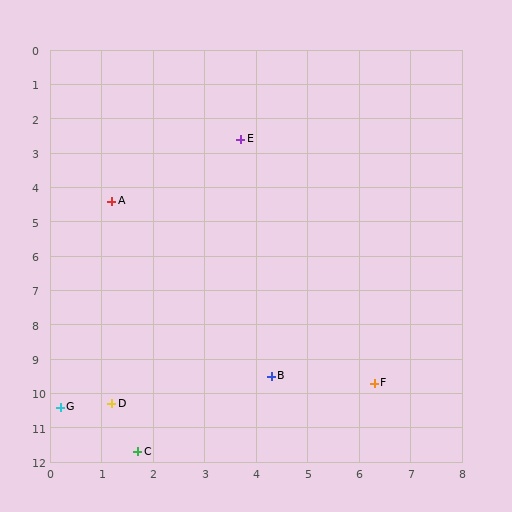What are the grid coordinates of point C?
Point C is at approximately (1.7, 11.7).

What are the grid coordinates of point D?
Point D is at approximately (1.2, 10.3).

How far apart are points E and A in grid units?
Points E and A are about 3.1 grid units apart.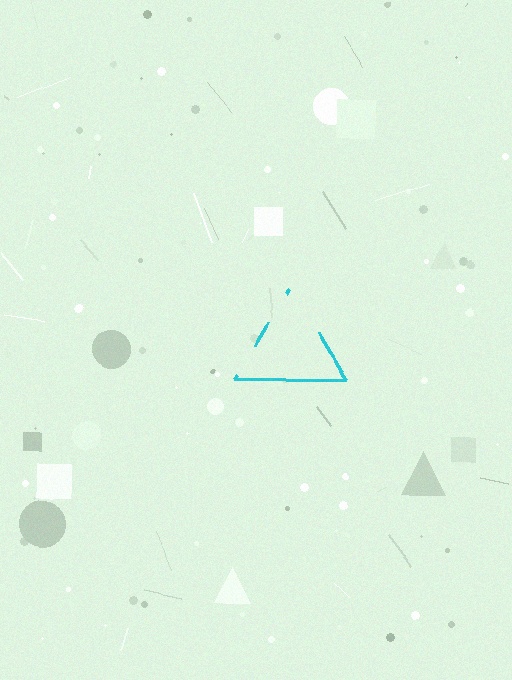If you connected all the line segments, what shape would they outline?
They would outline a triangle.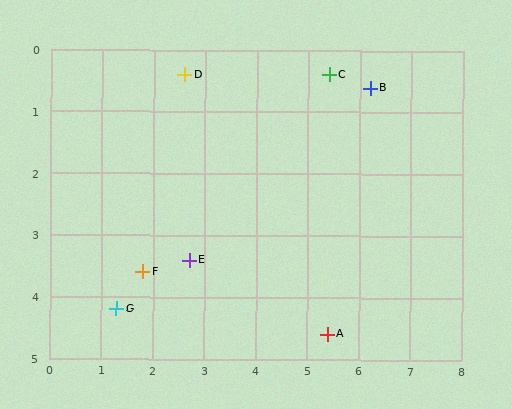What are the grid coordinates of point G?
Point G is at approximately (1.3, 4.2).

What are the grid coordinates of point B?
Point B is at approximately (6.2, 0.6).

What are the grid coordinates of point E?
Point E is at approximately (2.7, 3.4).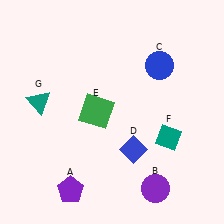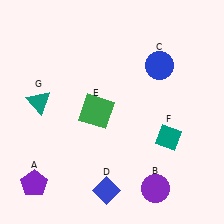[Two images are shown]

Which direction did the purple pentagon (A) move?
The purple pentagon (A) moved left.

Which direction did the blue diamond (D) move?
The blue diamond (D) moved down.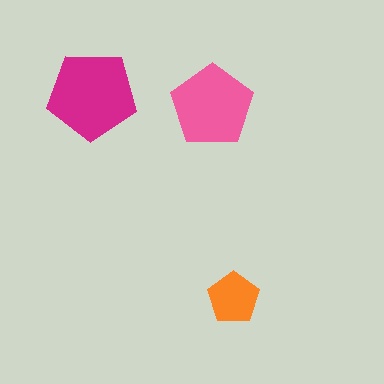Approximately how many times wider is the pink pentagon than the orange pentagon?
About 1.5 times wider.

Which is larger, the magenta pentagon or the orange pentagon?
The magenta one.